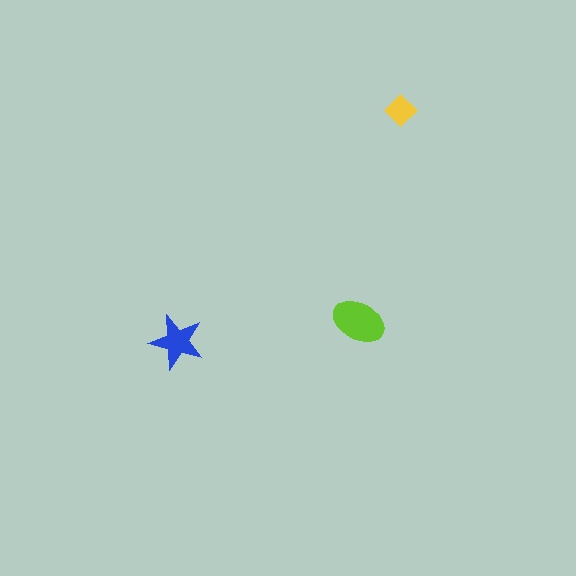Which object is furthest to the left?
The blue star is leftmost.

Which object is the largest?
The lime ellipse.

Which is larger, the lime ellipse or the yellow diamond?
The lime ellipse.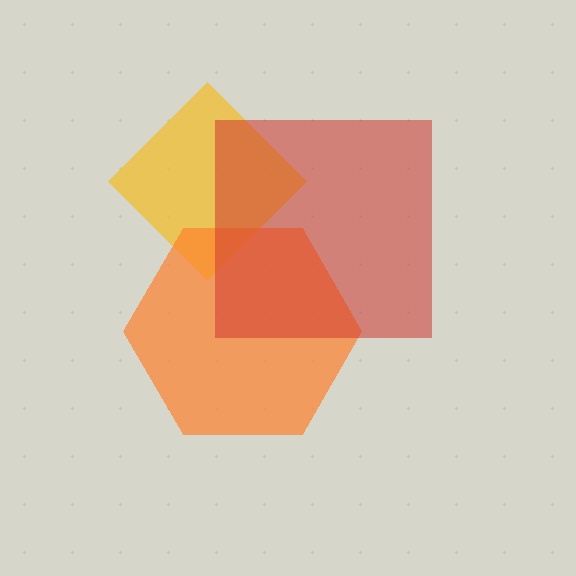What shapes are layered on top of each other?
The layered shapes are: a yellow diamond, an orange hexagon, a red square.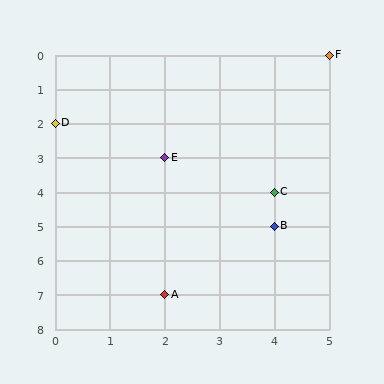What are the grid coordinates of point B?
Point B is at grid coordinates (4, 5).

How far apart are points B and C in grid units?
Points B and C are 1 row apart.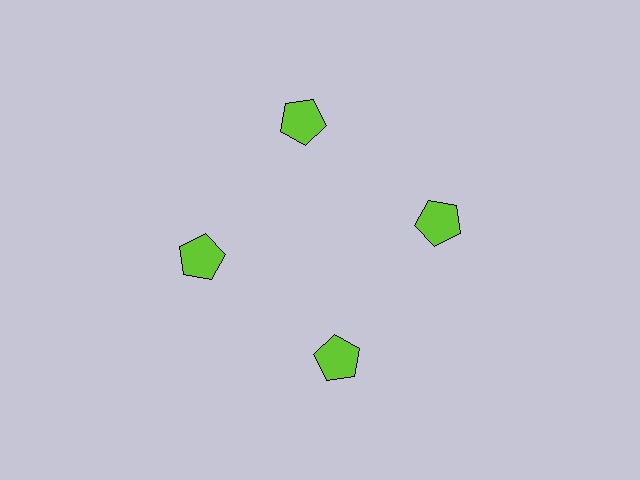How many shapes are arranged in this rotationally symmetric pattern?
There are 4 shapes, arranged in 4 groups of 1.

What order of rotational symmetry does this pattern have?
This pattern has 4-fold rotational symmetry.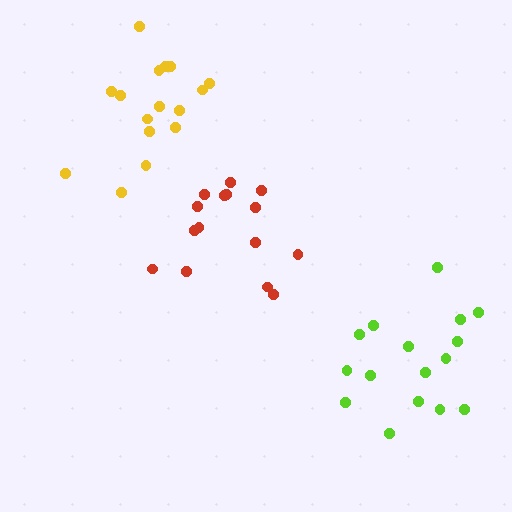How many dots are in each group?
Group 1: 16 dots, Group 2: 15 dots, Group 3: 16 dots (47 total).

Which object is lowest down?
The lime cluster is bottommost.